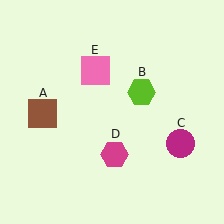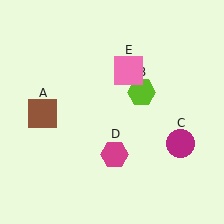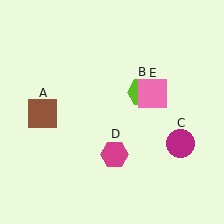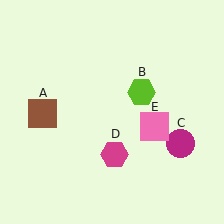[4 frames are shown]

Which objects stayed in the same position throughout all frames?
Brown square (object A) and lime hexagon (object B) and magenta circle (object C) and magenta hexagon (object D) remained stationary.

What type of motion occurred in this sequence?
The pink square (object E) rotated clockwise around the center of the scene.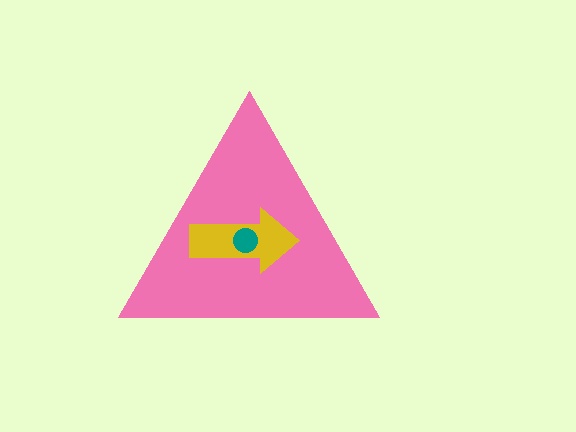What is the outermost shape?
The pink triangle.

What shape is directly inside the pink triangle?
The yellow arrow.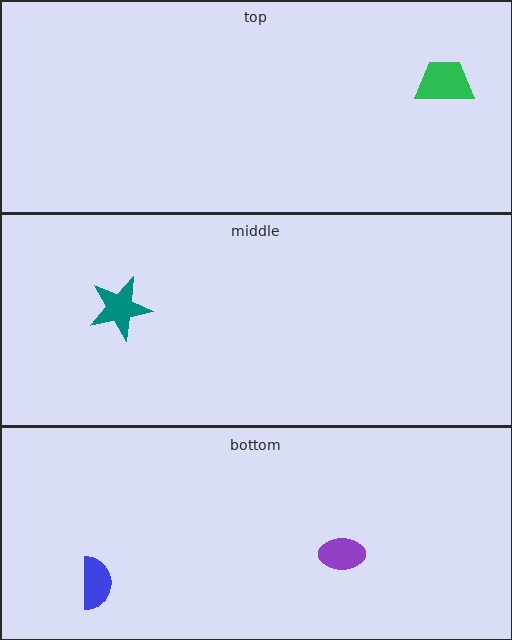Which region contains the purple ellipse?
The bottom region.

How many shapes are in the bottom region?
2.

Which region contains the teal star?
The middle region.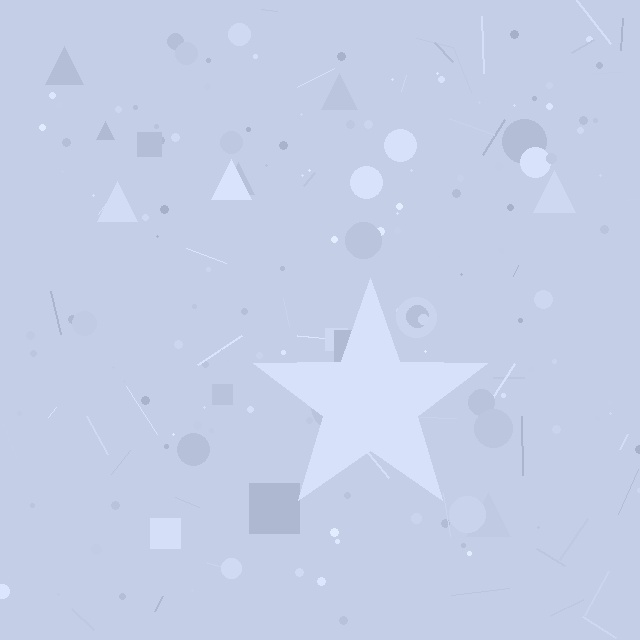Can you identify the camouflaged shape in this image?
The camouflaged shape is a star.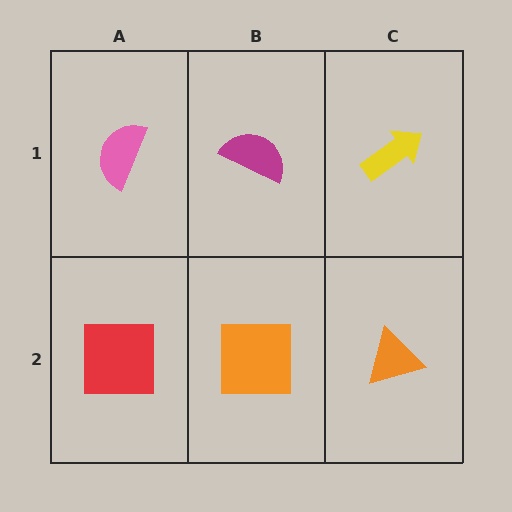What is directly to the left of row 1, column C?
A magenta semicircle.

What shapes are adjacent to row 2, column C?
A yellow arrow (row 1, column C), an orange square (row 2, column B).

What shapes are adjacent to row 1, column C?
An orange triangle (row 2, column C), a magenta semicircle (row 1, column B).